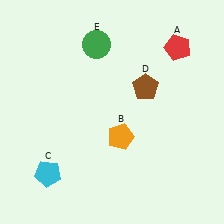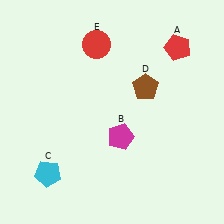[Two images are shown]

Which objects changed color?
B changed from orange to magenta. E changed from green to red.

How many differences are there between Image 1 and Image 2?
There are 2 differences between the two images.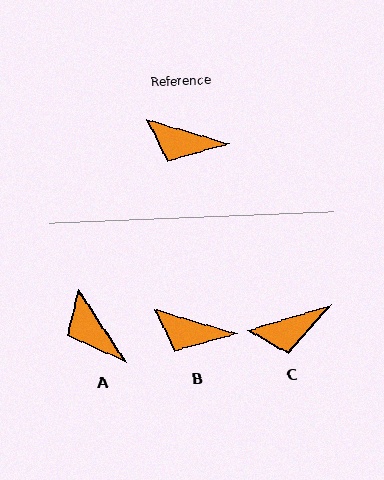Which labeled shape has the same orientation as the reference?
B.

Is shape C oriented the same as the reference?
No, it is off by about 33 degrees.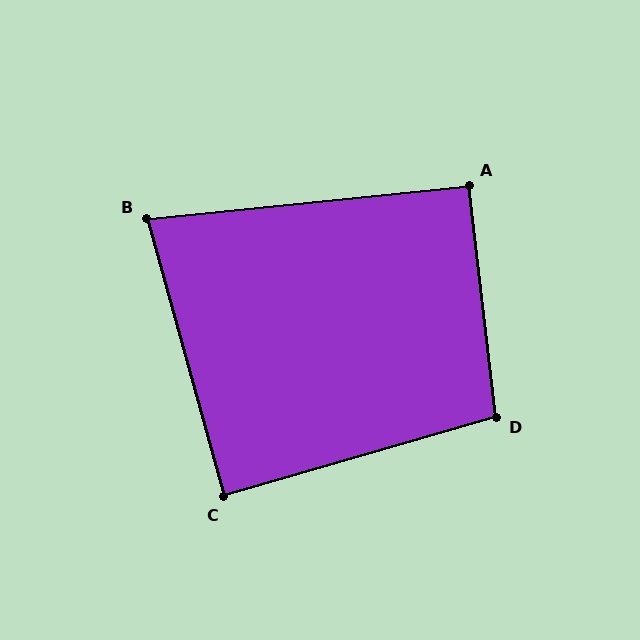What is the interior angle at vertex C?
Approximately 89 degrees (approximately right).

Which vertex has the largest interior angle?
D, at approximately 100 degrees.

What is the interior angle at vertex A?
Approximately 91 degrees (approximately right).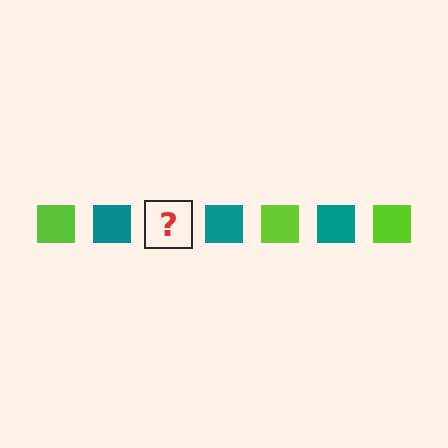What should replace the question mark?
The question mark should be replaced with a lime square.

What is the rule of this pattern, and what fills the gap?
The rule is that the pattern cycles through lime, teal squares. The gap should be filled with a lime square.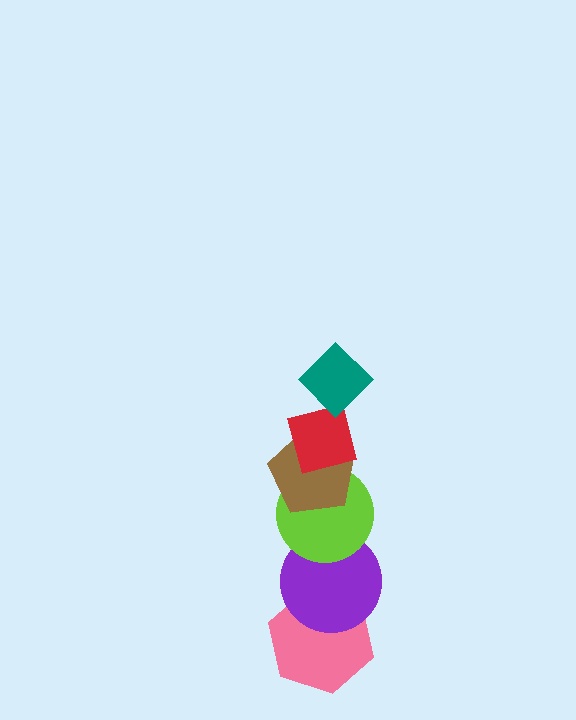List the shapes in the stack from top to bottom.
From top to bottom: the teal diamond, the red diamond, the brown pentagon, the lime circle, the purple circle, the pink hexagon.